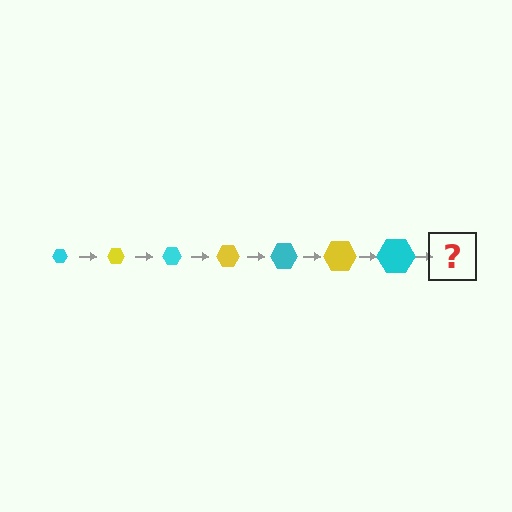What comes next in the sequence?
The next element should be a yellow hexagon, larger than the previous one.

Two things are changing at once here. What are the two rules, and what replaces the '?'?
The two rules are that the hexagon grows larger each step and the color cycles through cyan and yellow. The '?' should be a yellow hexagon, larger than the previous one.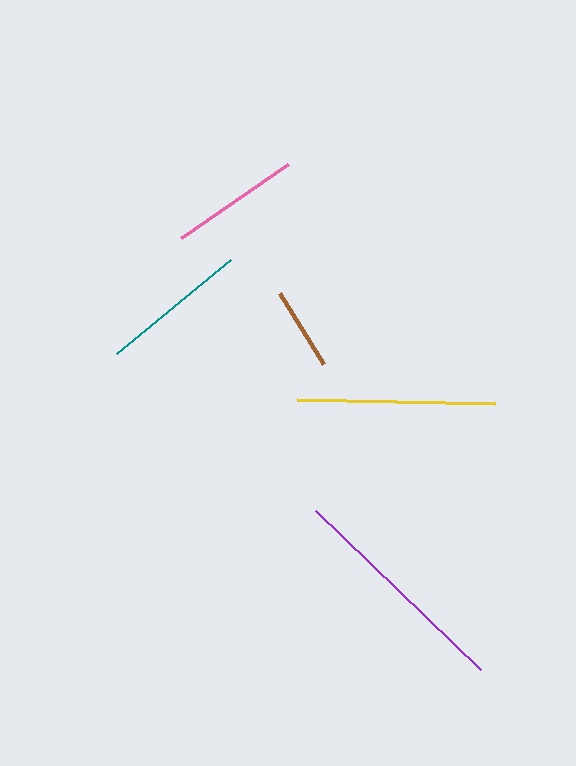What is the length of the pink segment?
The pink segment is approximately 130 pixels long.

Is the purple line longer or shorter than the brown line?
The purple line is longer than the brown line.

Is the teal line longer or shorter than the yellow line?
The yellow line is longer than the teal line.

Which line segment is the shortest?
The brown line is the shortest at approximately 83 pixels.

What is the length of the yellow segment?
The yellow segment is approximately 198 pixels long.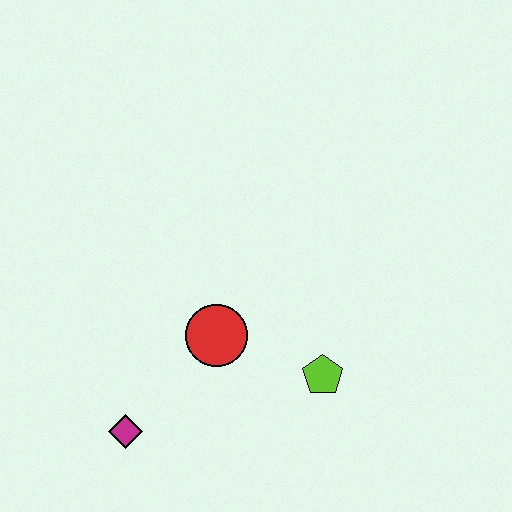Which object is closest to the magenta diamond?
The red circle is closest to the magenta diamond.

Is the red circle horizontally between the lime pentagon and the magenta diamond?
Yes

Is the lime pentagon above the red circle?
No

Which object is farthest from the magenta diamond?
The lime pentagon is farthest from the magenta diamond.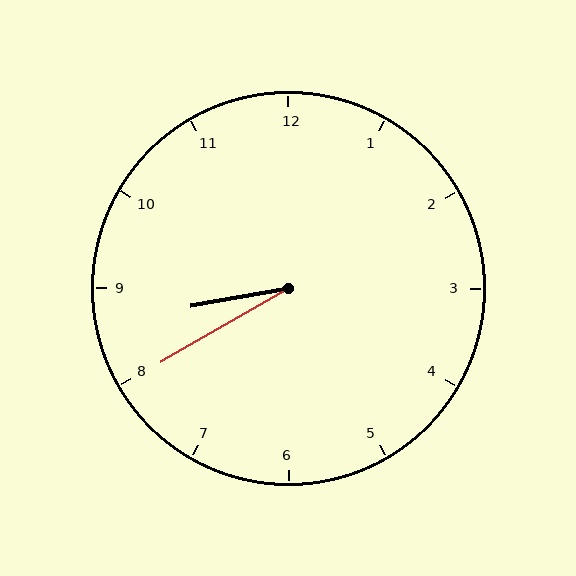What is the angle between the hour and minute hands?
Approximately 20 degrees.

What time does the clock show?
8:40.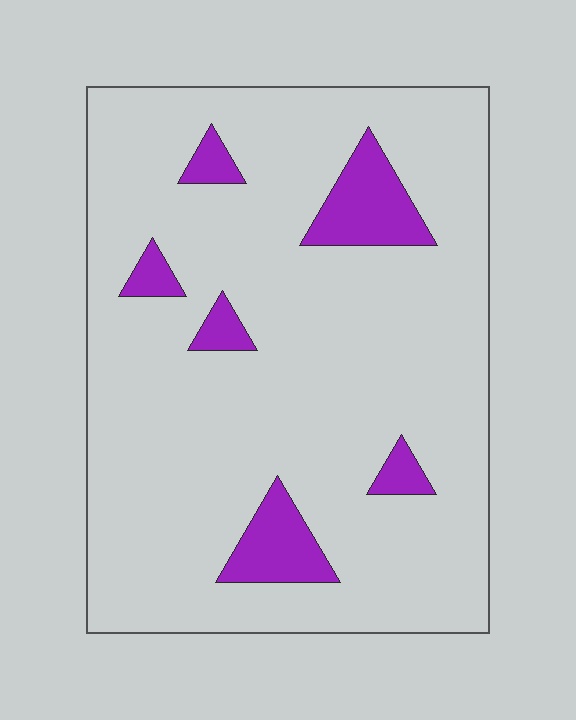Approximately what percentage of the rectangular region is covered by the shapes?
Approximately 10%.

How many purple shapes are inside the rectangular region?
6.